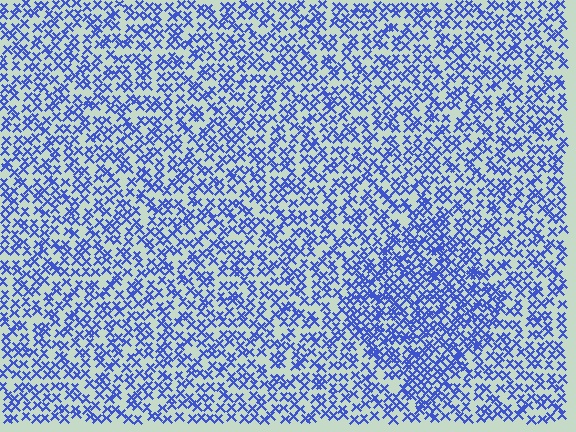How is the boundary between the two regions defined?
The boundary is defined by a change in element density (approximately 1.6x ratio). All elements are the same color, size, and shape.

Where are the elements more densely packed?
The elements are more densely packed inside the diamond boundary.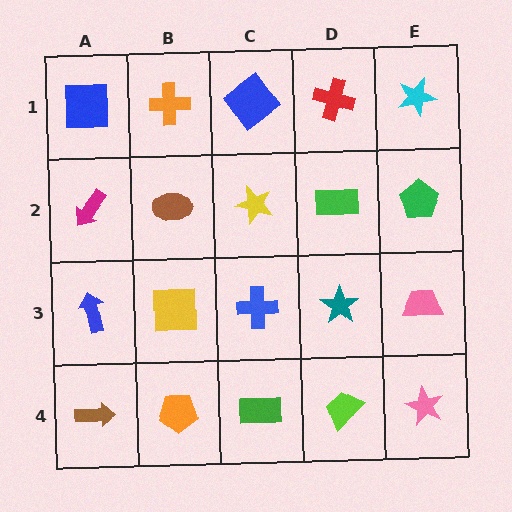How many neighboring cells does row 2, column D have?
4.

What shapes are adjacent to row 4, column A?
A blue arrow (row 3, column A), an orange pentagon (row 4, column B).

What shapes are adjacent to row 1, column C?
A yellow star (row 2, column C), an orange cross (row 1, column B), a red cross (row 1, column D).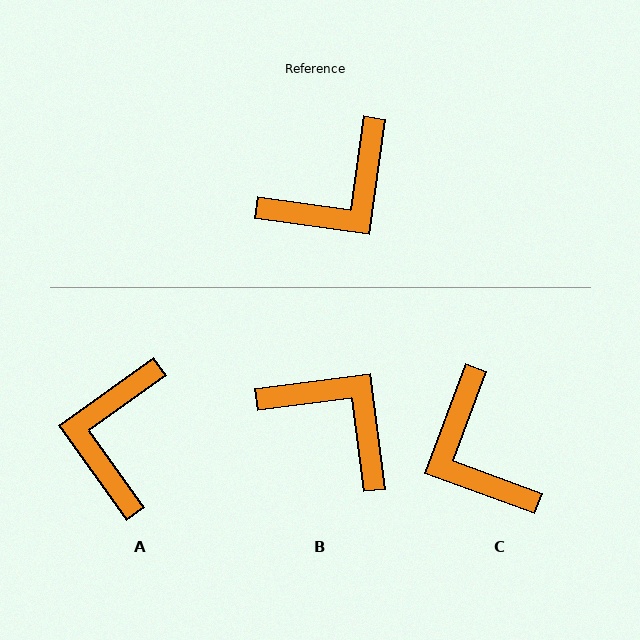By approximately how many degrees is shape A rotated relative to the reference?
Approximately 136 degrees clockwise.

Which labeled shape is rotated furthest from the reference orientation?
A, about 136 degrees away.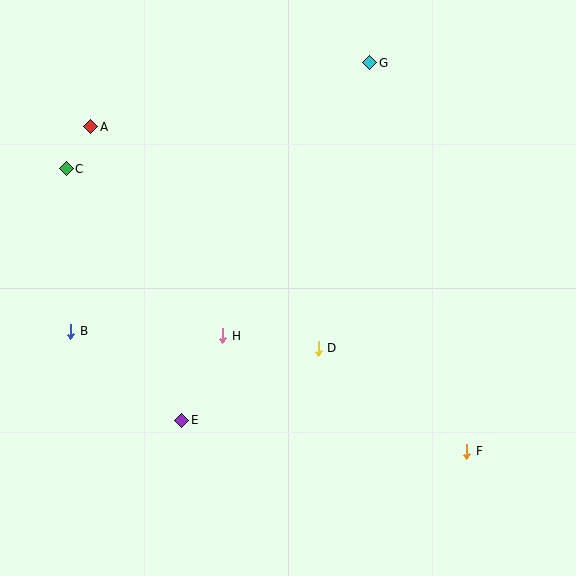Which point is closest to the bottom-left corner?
Point E is closest to the bottom-left corner.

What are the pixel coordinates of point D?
Point D is at (318, 348).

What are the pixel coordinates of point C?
Point C is at (66, 169).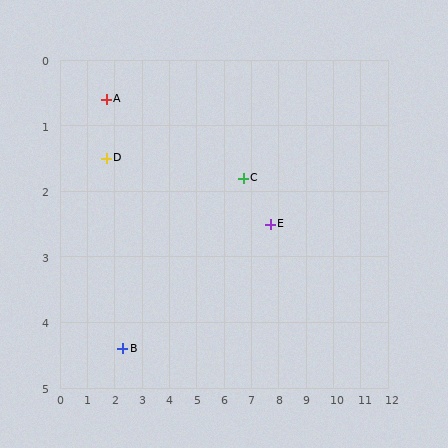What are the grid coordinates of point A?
Point A is at approximately (1.7, 0.6).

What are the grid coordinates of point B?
Point B is at approximately (2.3, 4.4).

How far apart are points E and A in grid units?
Points E and A are about 6.3 grid units apart.